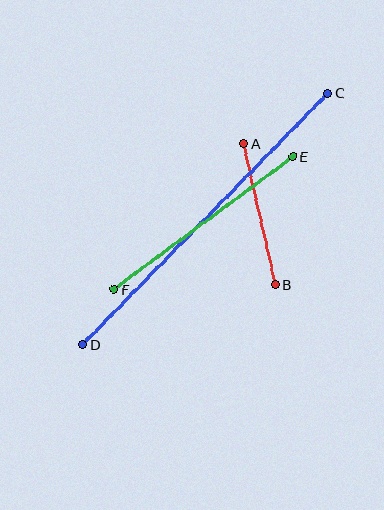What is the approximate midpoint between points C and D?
The midpoint is at approximately (205, 219) pixels.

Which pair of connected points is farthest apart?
Points C and D are farthest apart.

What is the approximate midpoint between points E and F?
The midpoint is at approximately (203, 223) pixels.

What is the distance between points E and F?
The distance is approximately 223 pixels.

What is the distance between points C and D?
The distance is approximately 351 pixels.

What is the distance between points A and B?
The distance is approximately 144 pixels.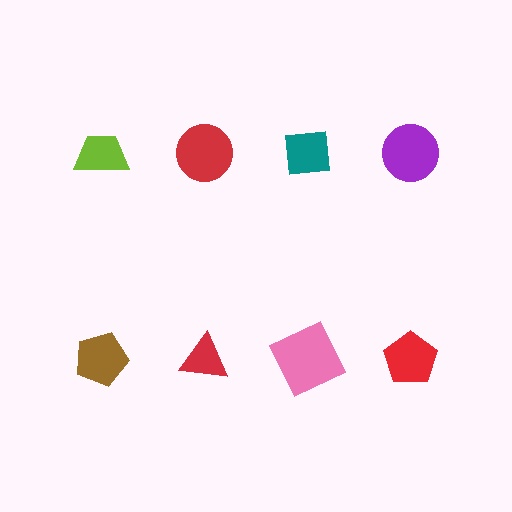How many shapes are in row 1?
4 shapes.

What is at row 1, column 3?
A teal square.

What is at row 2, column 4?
A red pentagon.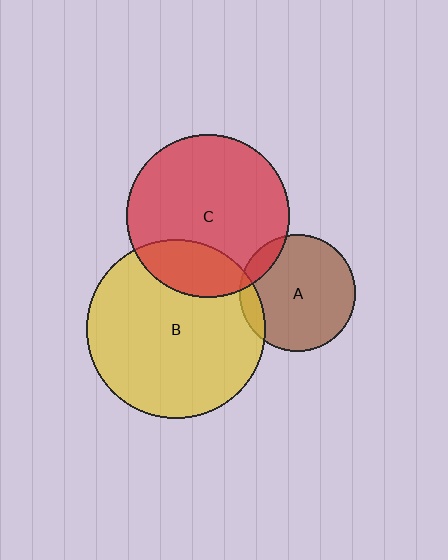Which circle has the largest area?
Circle B (yellow).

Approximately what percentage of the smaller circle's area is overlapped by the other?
Approximately 10%.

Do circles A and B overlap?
Yes.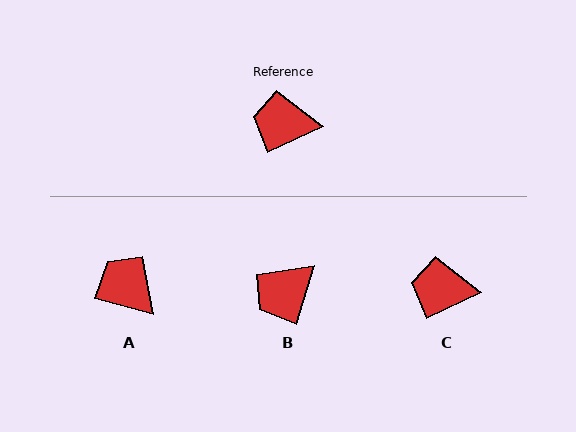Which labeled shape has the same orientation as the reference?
C.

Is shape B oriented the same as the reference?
No, it is off by about 47 degrees.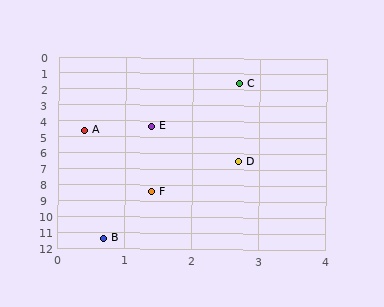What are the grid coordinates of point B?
Point B is at approximately (0.7, 11.4).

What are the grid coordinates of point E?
Point E is at approximately (1.4, 4.3).